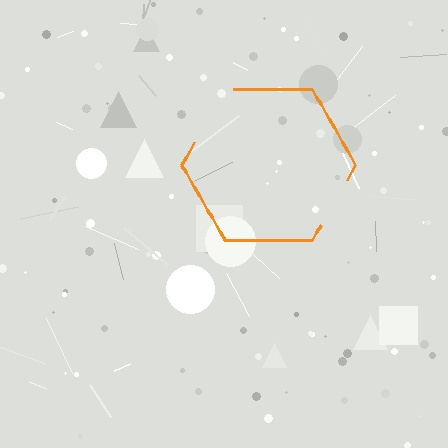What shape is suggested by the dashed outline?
The dashed outline suggests a hexagon.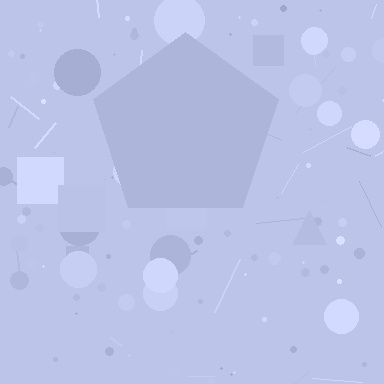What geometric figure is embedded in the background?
A pentagon is embedded in the background.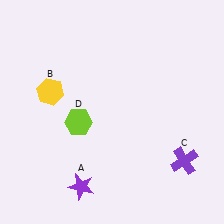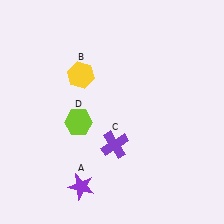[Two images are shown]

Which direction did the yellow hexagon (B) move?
The yellow hexagon (B) moved right.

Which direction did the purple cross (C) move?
The purple cross (C) moved left.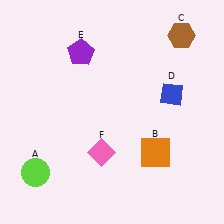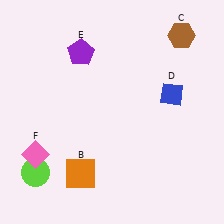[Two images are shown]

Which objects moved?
The objects that moved are: the orange square (B), the pink diamond (F).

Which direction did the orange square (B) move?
The orange square (B) moved left.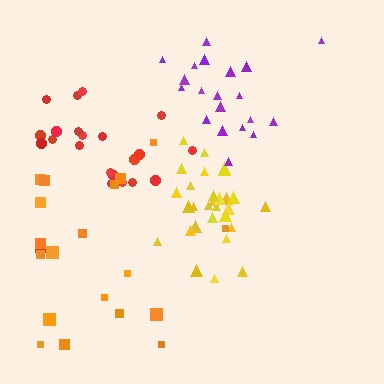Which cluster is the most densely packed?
Yellow.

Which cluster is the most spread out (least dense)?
Orange.